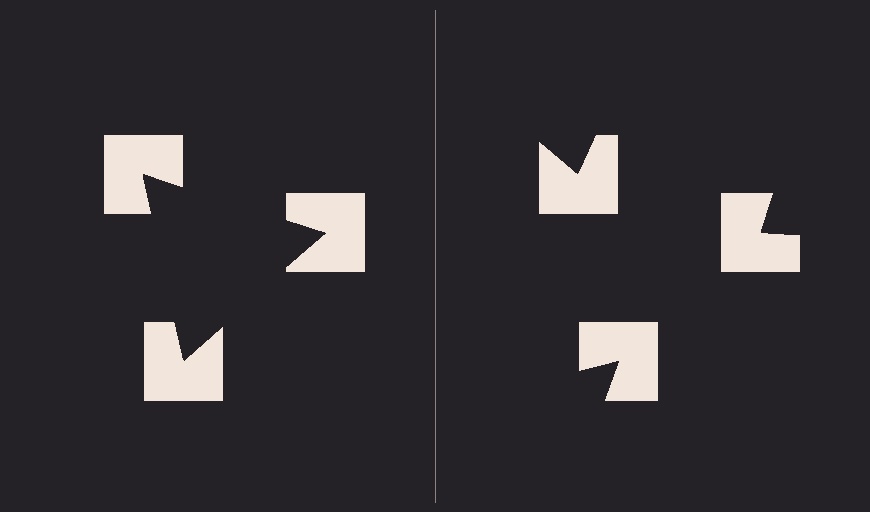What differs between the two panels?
The notched squares are positioned identically on both sides; only the wedge orientations differ. On the left they align to a triangle; on the right they are misaligned.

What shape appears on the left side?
An illusory triangle.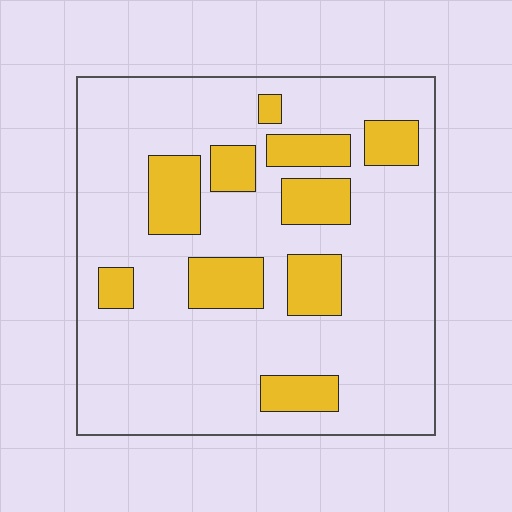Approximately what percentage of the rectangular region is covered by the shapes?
Approximately 20%.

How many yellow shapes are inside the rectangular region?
10.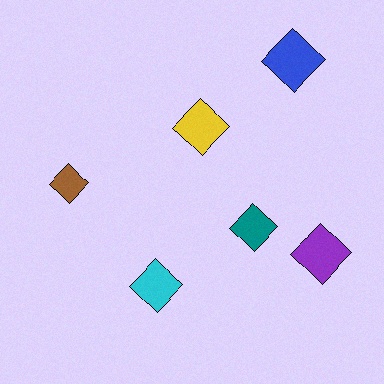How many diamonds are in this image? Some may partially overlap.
There are 6 diamonds.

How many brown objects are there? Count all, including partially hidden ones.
There is 1 brown object.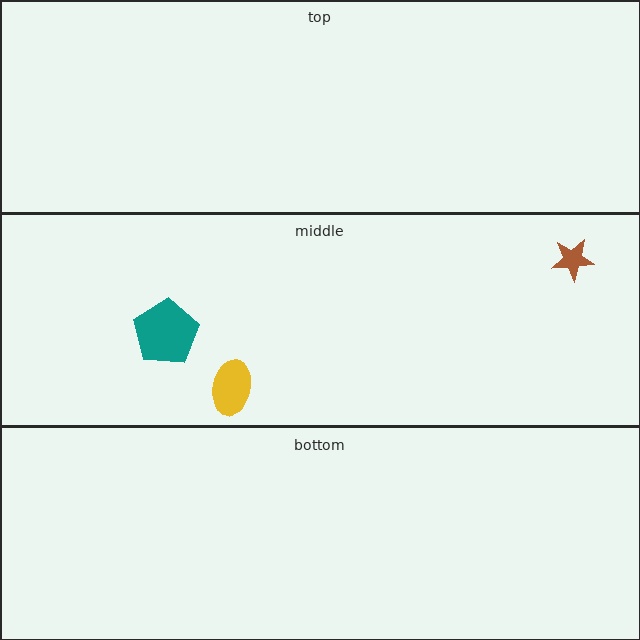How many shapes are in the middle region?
3.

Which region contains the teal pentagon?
The middle region.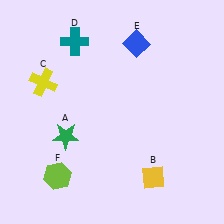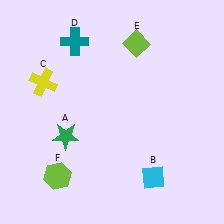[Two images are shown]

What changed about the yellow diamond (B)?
In Image 1, B is yellow. In Image 2, it changed to cyan.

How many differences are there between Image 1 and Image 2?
There are 2 differences between the two images.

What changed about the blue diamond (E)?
In Image 1, E is blue. In Image 2, it changed to lime.